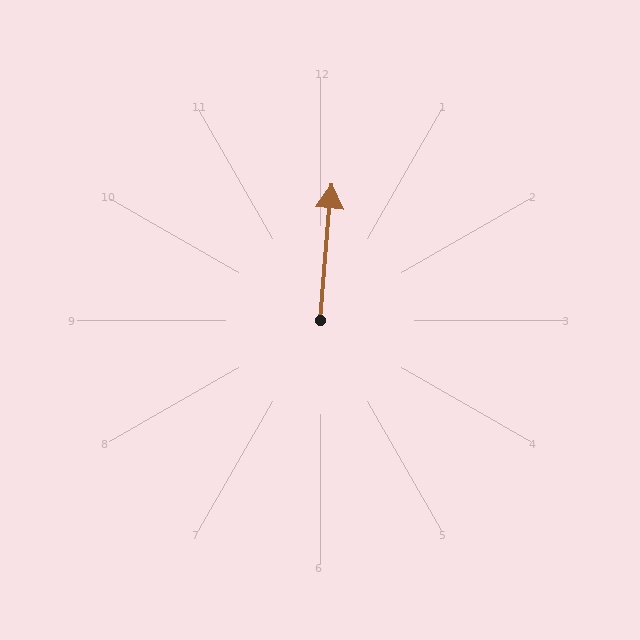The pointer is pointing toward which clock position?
Roughly 12 o'clock.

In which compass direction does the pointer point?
North.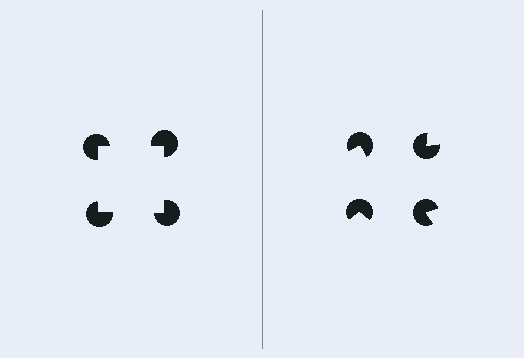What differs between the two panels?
The pac-man discs are positioned identically on both sides; only the wedge orientations differ. On the left they align to a square; on the right they are misaligned.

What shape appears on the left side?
An illusory square.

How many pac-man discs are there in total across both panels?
8 — 4 on each side.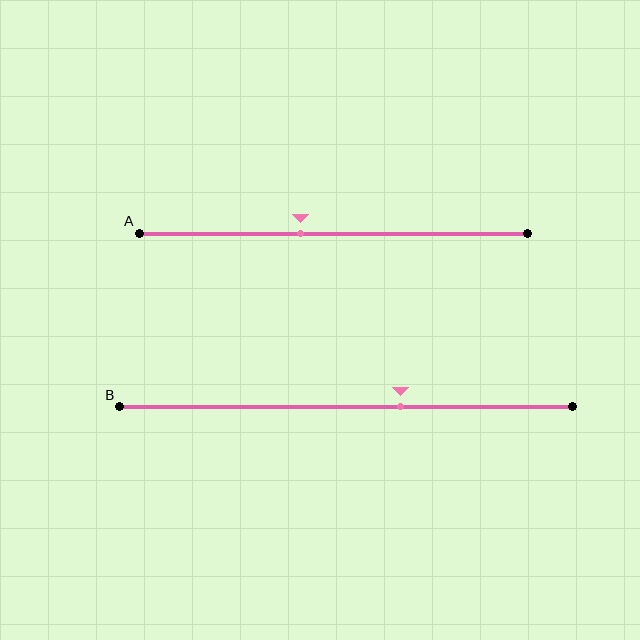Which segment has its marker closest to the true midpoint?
Segment A has its marker closest to the true midpoint.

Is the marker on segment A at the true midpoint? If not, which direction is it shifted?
No, the marker on segment A is shifted to the left by about 9% of the segment length.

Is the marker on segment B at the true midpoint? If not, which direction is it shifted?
No, the marker on segment B is shifted to the right by about 12% of the segment length.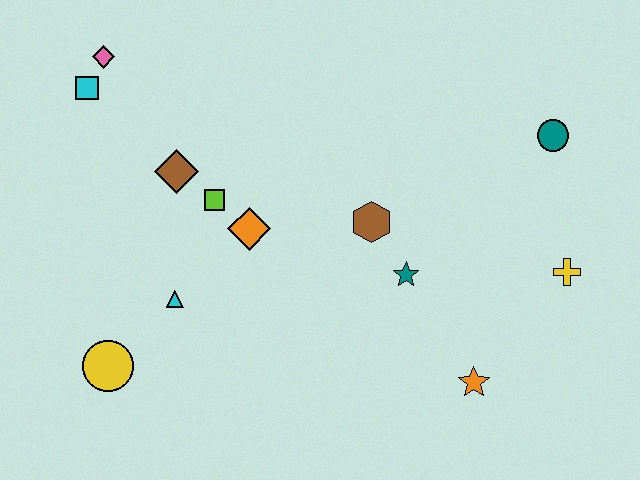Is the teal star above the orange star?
Yes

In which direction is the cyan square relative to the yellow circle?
The cyan square is above the yellow circle.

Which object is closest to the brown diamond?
The lime square is closest to the brown diamond.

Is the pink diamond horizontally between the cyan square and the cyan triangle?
Yes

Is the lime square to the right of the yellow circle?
Yes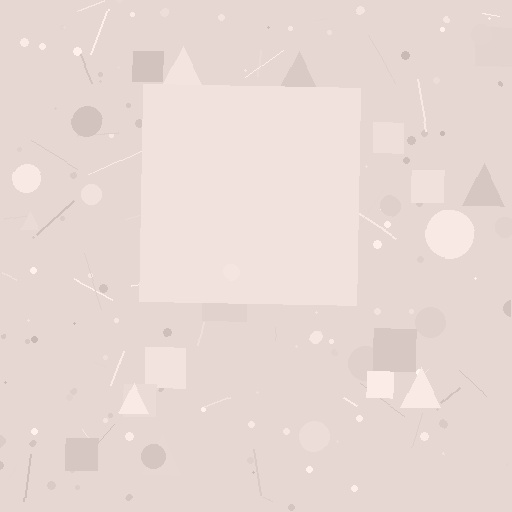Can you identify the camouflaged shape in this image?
The camouflaged shape is a square.